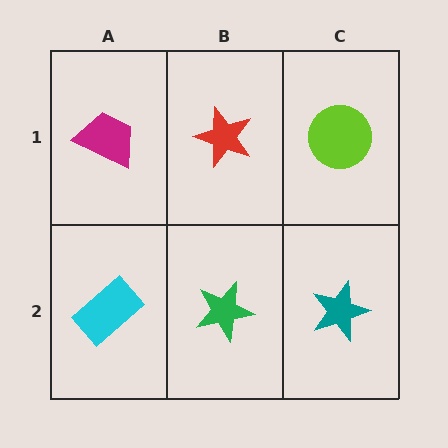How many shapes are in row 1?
3 shapes.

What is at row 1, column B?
A red star.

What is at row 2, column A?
A cyan rectangle.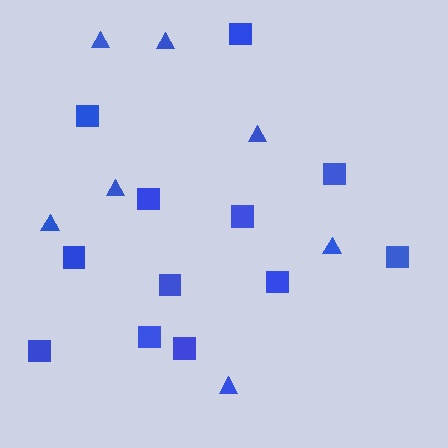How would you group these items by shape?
There are 2 groups: one group of triangles (7) and one group of squares (12).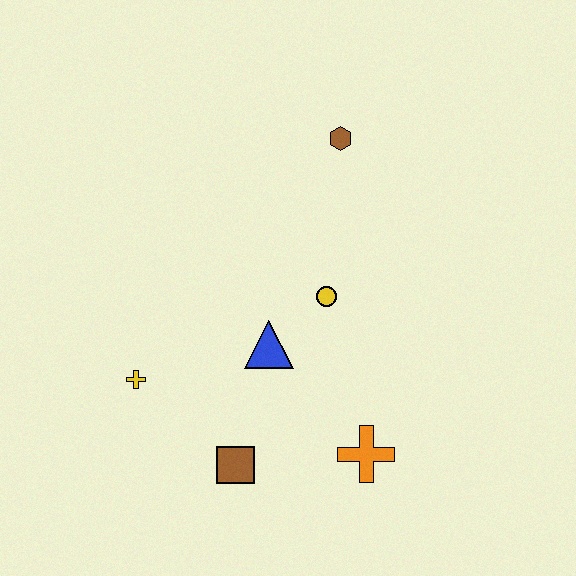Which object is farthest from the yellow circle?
The yellow cross is farthest from the yellow circle.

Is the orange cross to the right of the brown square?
Yes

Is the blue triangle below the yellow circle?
Yes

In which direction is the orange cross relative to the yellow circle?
The orange cross is below the yellow circle.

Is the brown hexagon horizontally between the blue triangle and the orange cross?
Yes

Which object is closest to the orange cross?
The brown square is closest to the orange cross.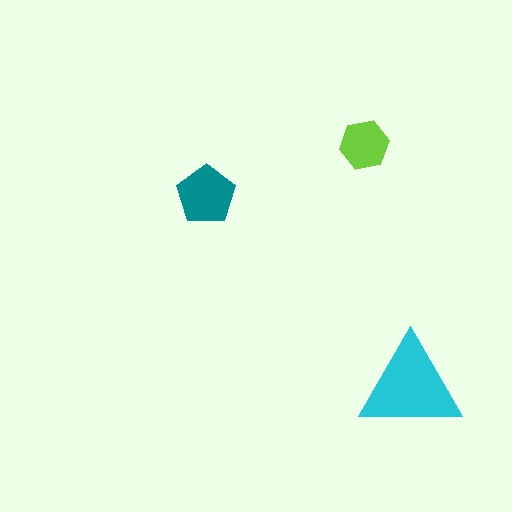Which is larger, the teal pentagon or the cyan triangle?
The cyan triangle.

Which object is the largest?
The cyan triangle.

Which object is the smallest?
The lime hexagon.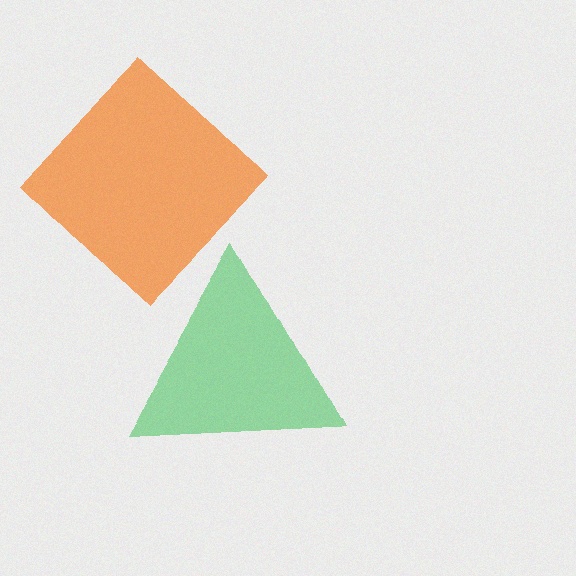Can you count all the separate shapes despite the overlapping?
Yes, there are 2 separate shapes.